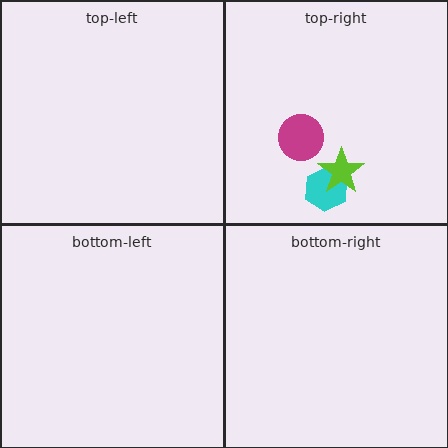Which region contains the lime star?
The top-right region.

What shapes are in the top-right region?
The cyan hexagon, the lime star, the magenta circle.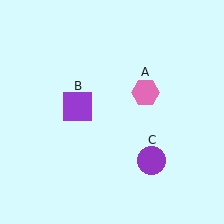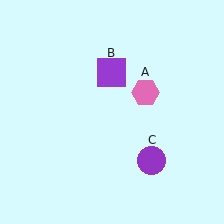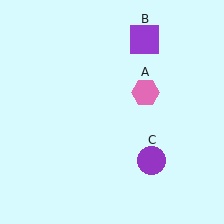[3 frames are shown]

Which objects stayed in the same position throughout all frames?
Pink hexagon (object A) and purple circle (object C) remained stationary.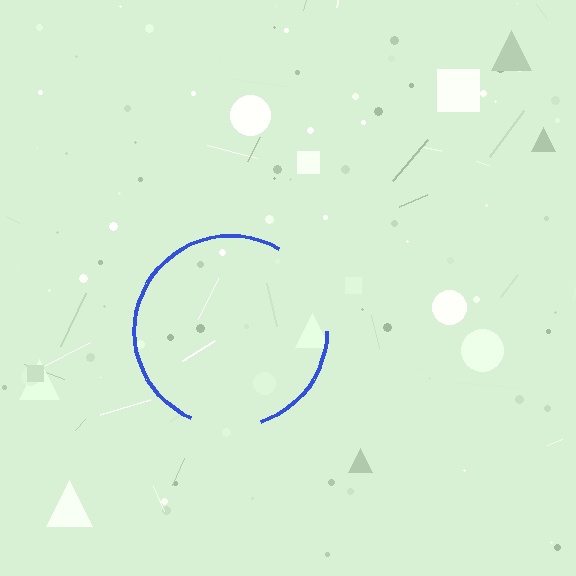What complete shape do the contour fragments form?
The contour fragments form a circle.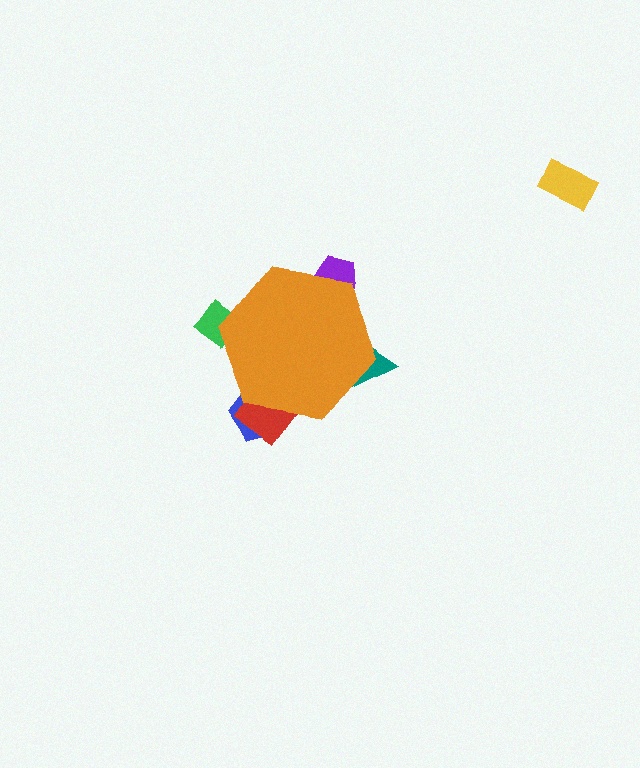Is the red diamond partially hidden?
Yes, the red diamond is partially hidden behind the orange hexagon.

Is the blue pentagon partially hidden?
Yes, the blue pentagon is partially hidden behind the orange hexagon.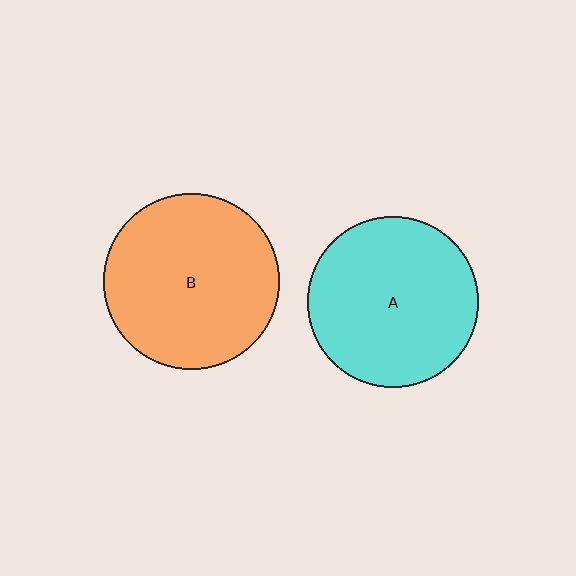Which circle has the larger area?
Circle B (orange).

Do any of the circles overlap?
No, none of the circles overlap.